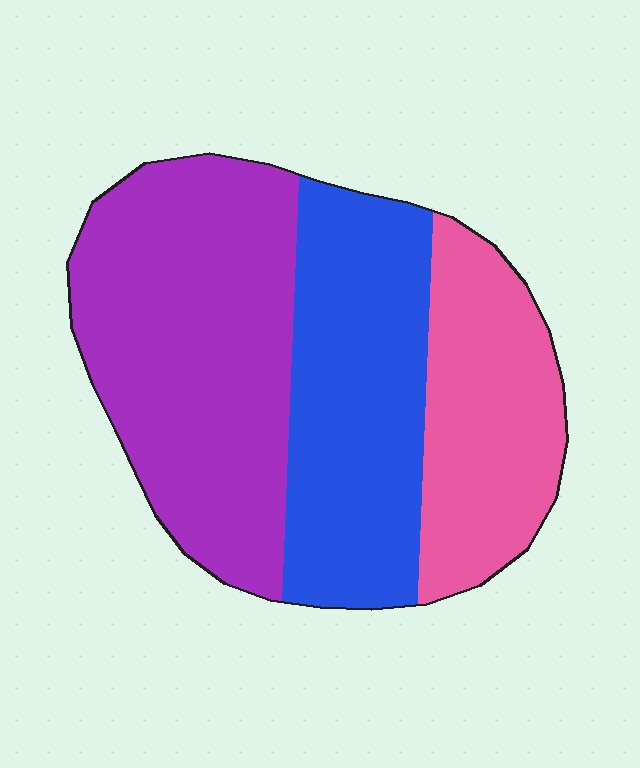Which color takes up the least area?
Pink, at roughly 25%.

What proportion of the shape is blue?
Blue takes up about one third (1/3) of the shape.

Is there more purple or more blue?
Purple.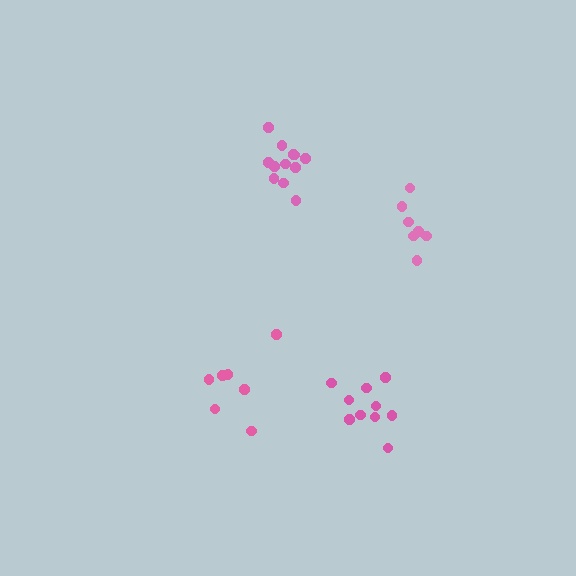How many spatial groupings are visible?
There are 4 spatial groupings.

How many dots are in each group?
Group 1: 7 dots, Group 2: 10 dots, Group 3: 12 dots, Group 4: 7 dots (36 total).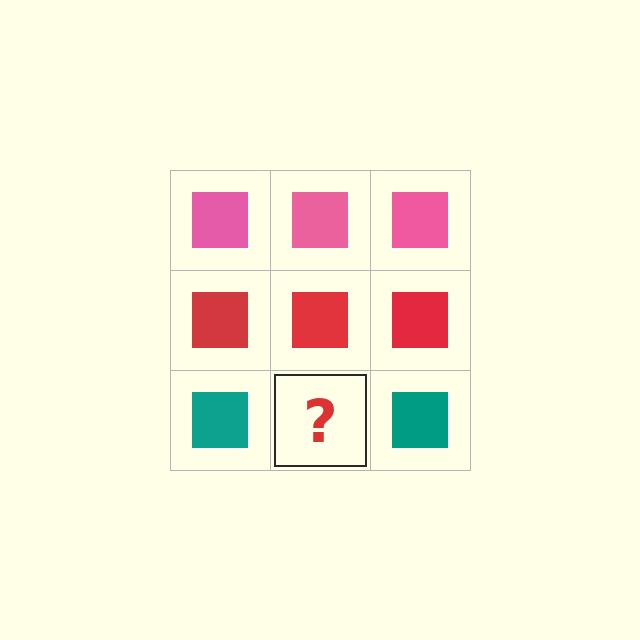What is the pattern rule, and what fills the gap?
The rule is that each row has a consistent color. The gap should be filled with a teal square.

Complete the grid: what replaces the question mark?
The question mark should be replaced with a teal square.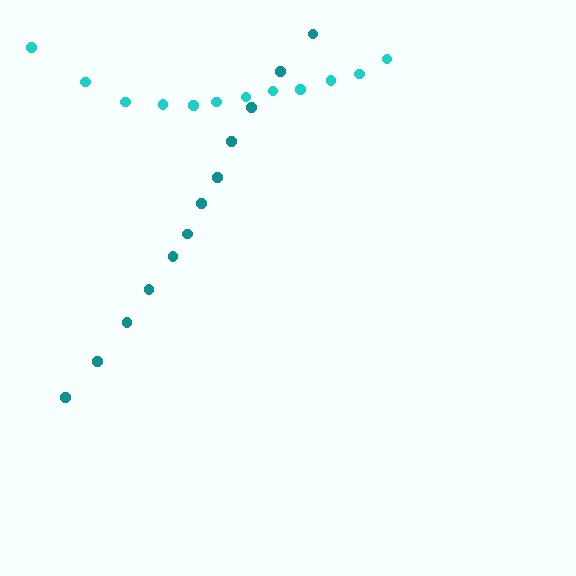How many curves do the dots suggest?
There are 2 distinct paths.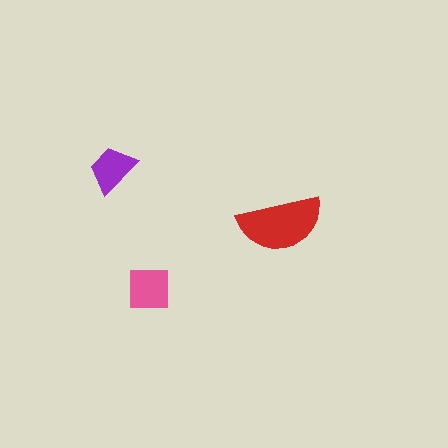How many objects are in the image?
There are 3 objects in the image.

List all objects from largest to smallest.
The red semicircle, the pink square, the purple trapezoid.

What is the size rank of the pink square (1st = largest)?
2nd.